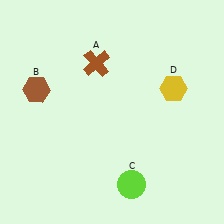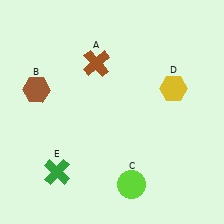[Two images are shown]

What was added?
A green cross (E) was added in Image 2.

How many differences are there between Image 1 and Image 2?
There is 1 difference between the two images.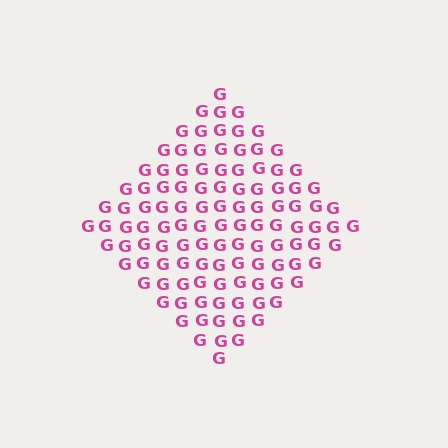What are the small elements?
The small elements are letter G's.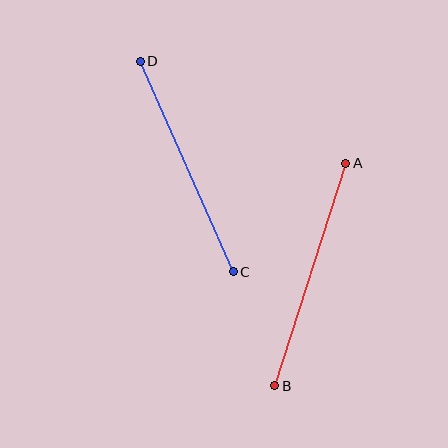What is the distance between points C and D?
The distance is approximately 230 pixels.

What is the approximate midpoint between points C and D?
The midpoint is at approximately (187, 167) pixels.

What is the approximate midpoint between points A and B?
The midpoint is at approximately (310, 274) pixels.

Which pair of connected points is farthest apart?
Points A and B are farthest apart.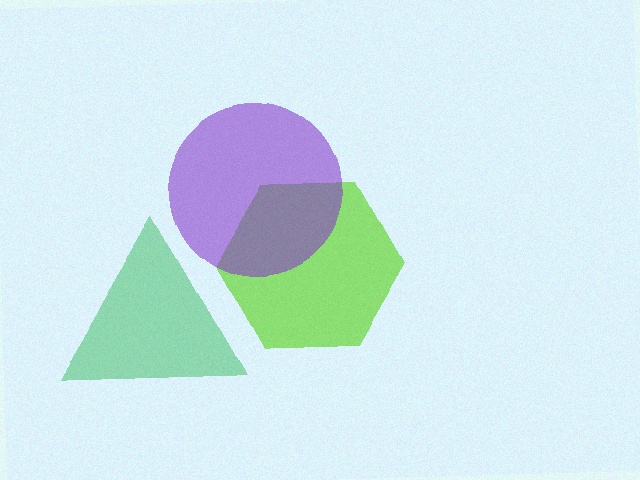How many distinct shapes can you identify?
There are 3 distinct shapes: a lime hexagon, a purple circle, a green triangle.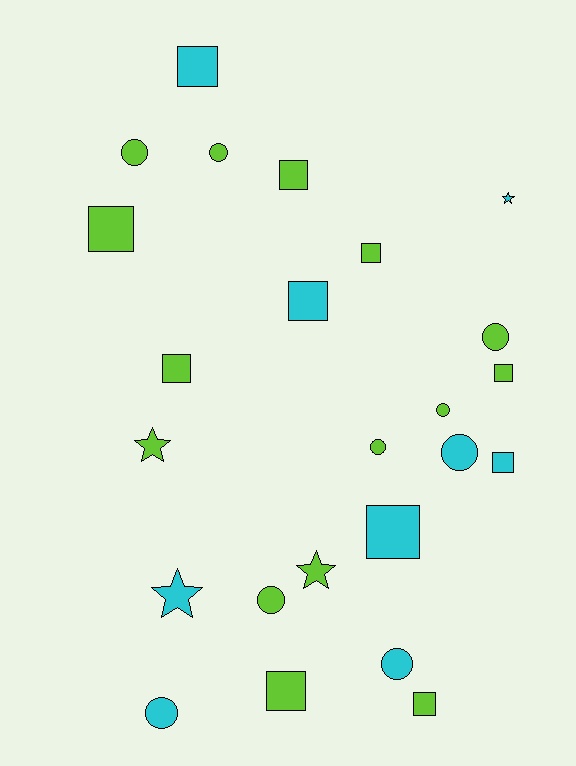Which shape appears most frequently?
Square, with 11 objects.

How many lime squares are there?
There are 7 lime squares.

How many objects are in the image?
There are 24 objects.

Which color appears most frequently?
Lime, with 15 objects.